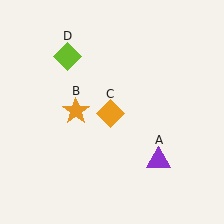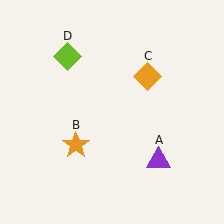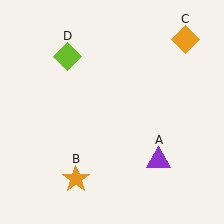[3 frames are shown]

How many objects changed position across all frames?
2 objects changed position: orange star (object B), orange diamond (object C).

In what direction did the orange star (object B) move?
The orange star (object B) moved down.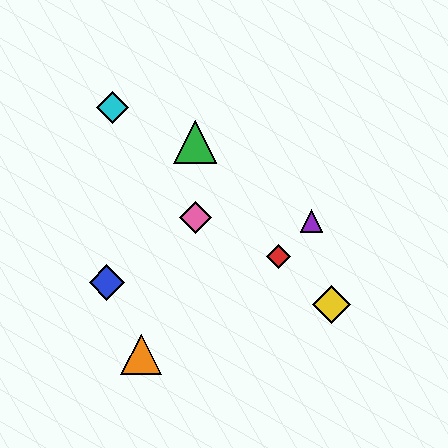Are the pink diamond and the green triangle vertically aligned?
Yes, both are at x≈195.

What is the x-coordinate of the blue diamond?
The blue diamond is at x≈107.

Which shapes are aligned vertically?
The green triangle, the pink diamond are aligned vertically.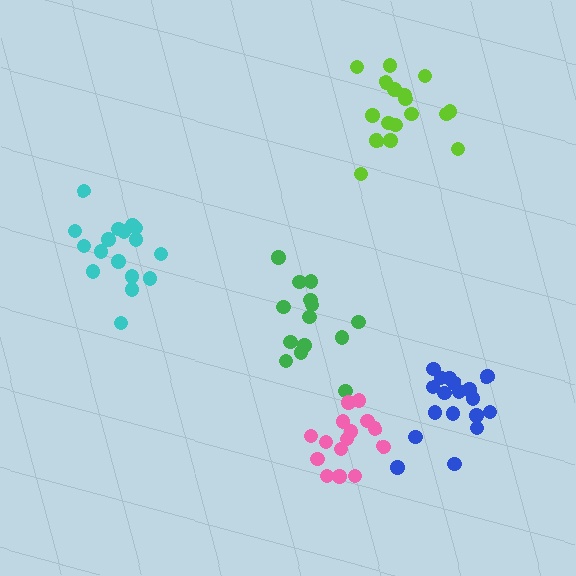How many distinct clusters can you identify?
There are 5 distinct clusters.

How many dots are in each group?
Group 1: 17 dots, Group 2: 18 dots, Group 3: 14 dots, Group 4: 17 dots, Group 5: 15 dots (81 total).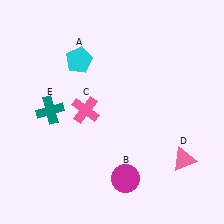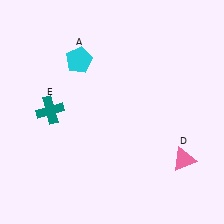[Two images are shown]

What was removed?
The magenta circle (B), the pink cross (C) were removed in Image 2.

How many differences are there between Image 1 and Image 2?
There are 2 differences between the two images.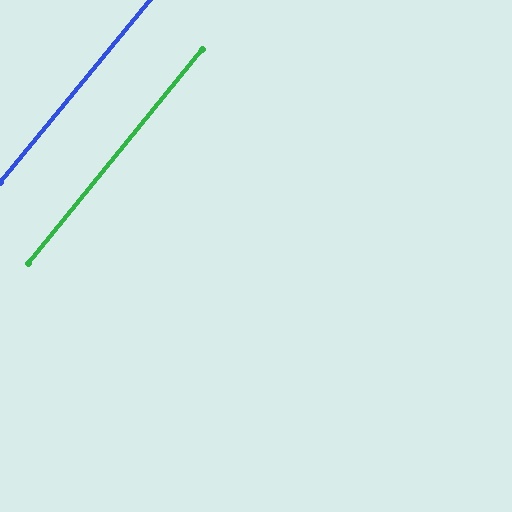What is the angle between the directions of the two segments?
Approximately 0 degrees.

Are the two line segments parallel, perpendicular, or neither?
Parallel — their directions differ by only 0.2°.